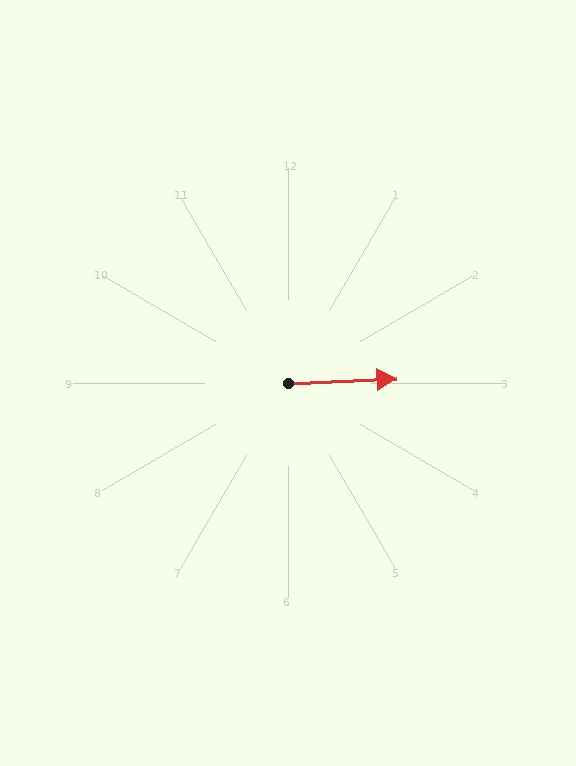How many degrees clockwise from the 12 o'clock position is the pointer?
Approximately 88 degrees.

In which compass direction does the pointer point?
East.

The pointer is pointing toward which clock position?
Roughly 3 o'clock.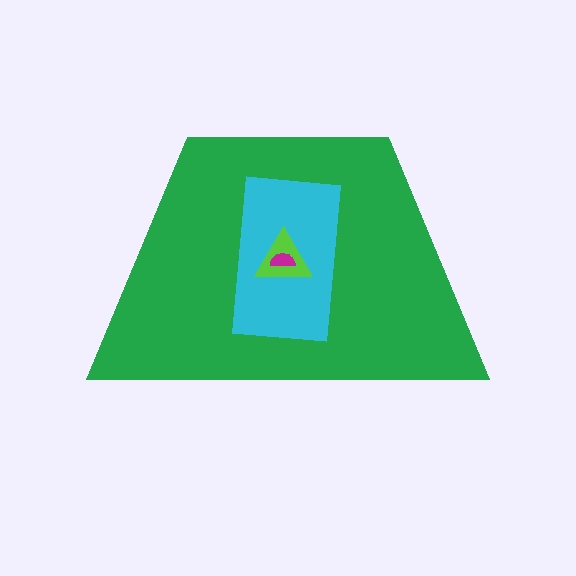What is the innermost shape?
The magenta semicircle.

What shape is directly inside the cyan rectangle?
The lime triangle.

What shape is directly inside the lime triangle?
The magenta semicircle.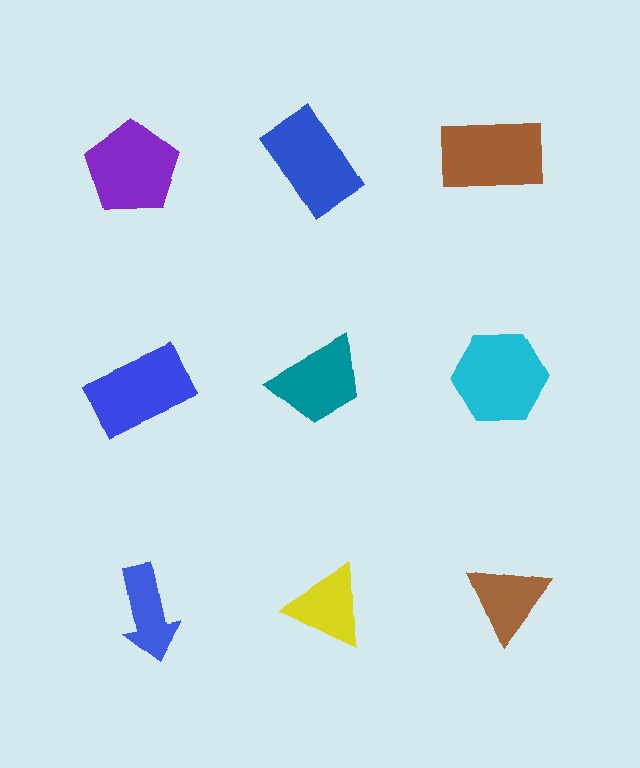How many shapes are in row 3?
3 shapes.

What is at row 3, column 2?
A yellow triangle.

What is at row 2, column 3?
A cyan hexagon.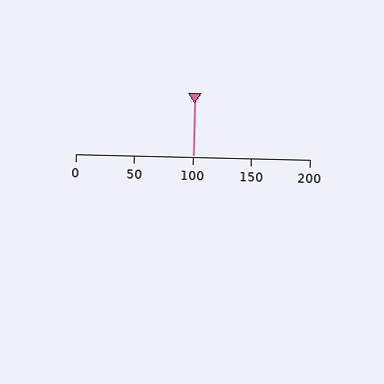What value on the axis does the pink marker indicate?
The marker indicates approximately 100.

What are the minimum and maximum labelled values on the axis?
The axis runs from 0 to 200.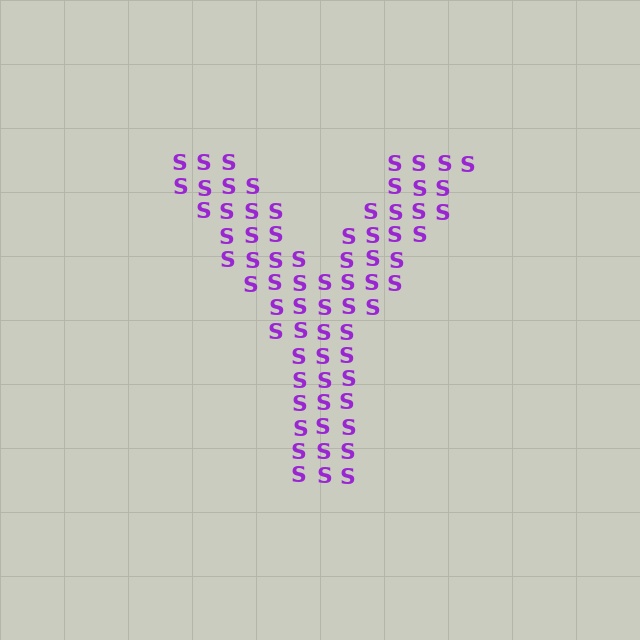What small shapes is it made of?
It is made of small letter S's.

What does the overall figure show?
The overall figure shows the letter Y.